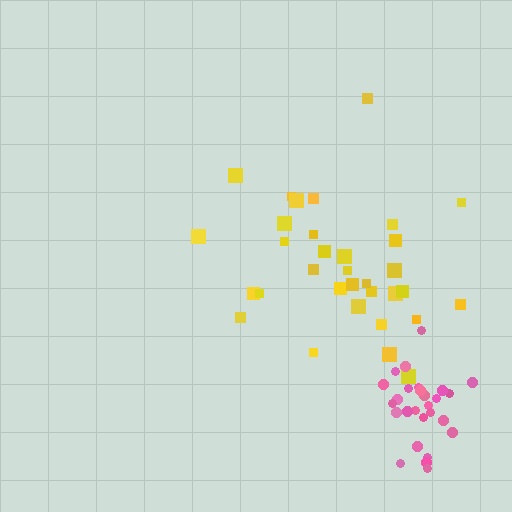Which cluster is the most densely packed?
Pink.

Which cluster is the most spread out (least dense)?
Yellow.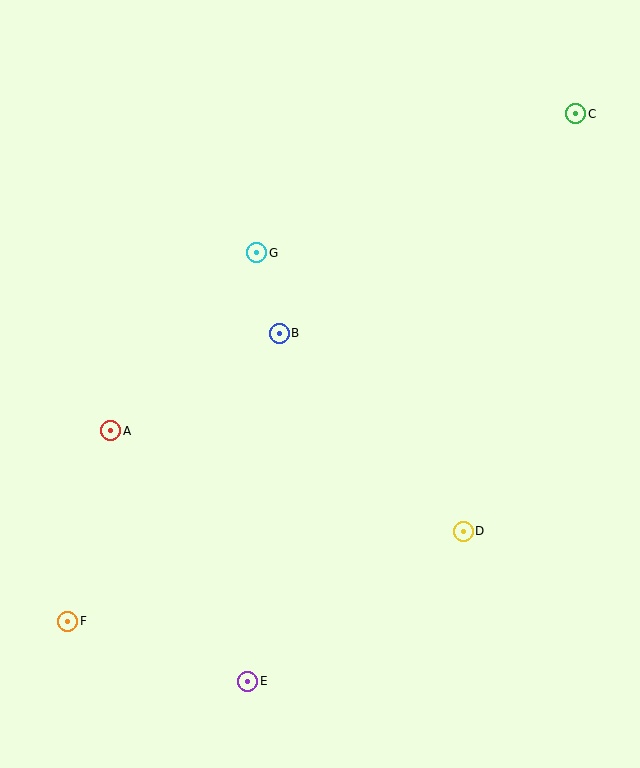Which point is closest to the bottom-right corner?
Point D is closest to the bottom-right corner.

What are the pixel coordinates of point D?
Point D is at (463, 531).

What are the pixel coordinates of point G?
Point G is at (257, 253).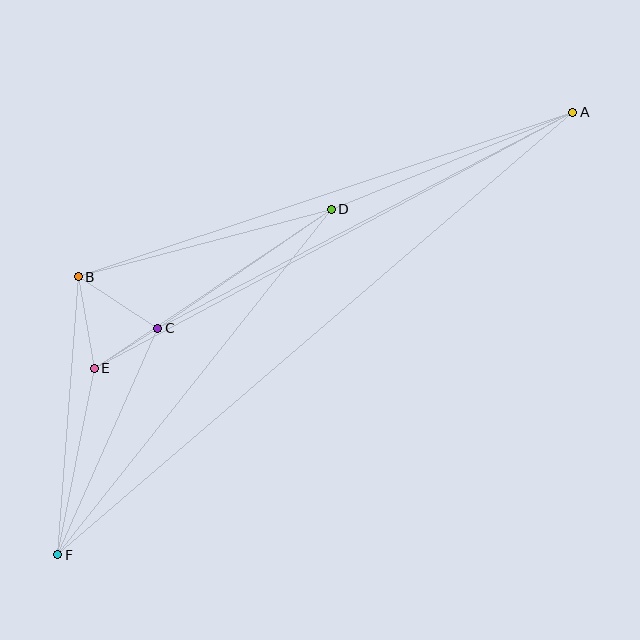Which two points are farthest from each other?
Points A and F are farthest from each other.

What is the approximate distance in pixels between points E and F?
The distance between E and F is approximately 190 pixels.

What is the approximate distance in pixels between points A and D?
The distance between A and D is approximately 260 pixels.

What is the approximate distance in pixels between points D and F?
The distance between D and F is approximately 441 pixels.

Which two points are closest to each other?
Points C and E are closest to each other.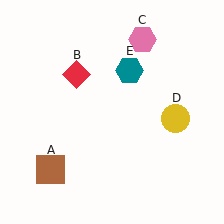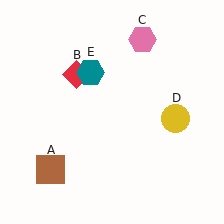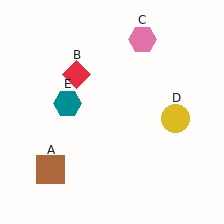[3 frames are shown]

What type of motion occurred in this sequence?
The teal hexagon (object E) rotated counterclockwise around the center of the scene.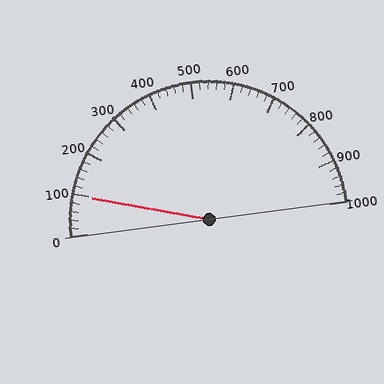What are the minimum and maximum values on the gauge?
The gauge ranges from 0 to 1000.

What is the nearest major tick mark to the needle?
The nearest major tick mark is 100.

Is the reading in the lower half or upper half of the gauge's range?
The reading is in the lower half of the range (0 to 1000).